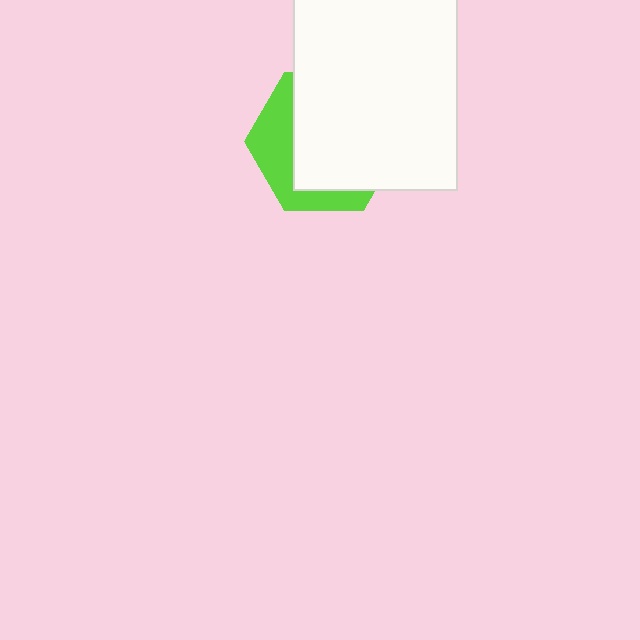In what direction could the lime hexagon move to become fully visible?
The lime hexagon could move toward the lower-left. That would shift it out from behind the white rectangle entirely.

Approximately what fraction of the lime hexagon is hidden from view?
Roughly 66% of the lime hexagon is hidden behind the white rectangle.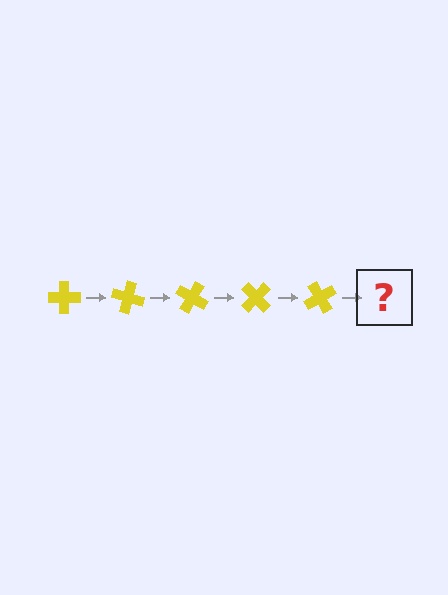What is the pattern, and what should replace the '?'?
The pattern is that the cross rotates 15 degrees each step. The '?' should be a yellow cross rotated 75 degrees.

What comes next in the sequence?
The next element should be a yellow cross rotated 75 degrees.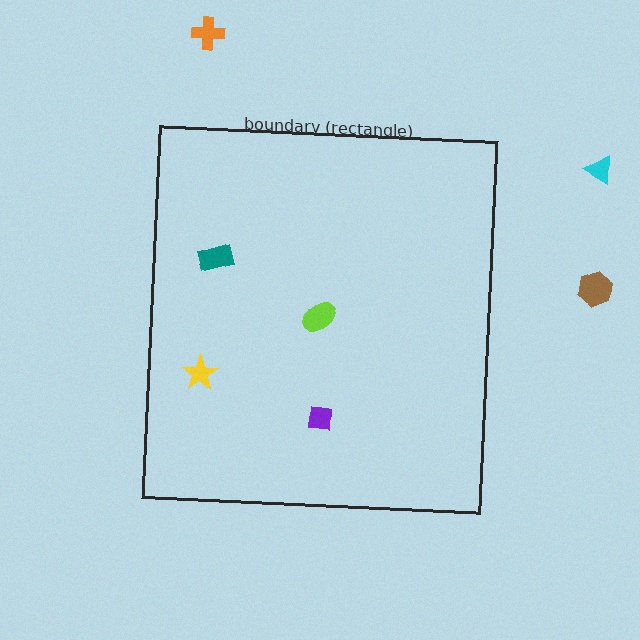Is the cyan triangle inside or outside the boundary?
Outside.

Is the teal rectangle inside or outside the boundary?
Inside.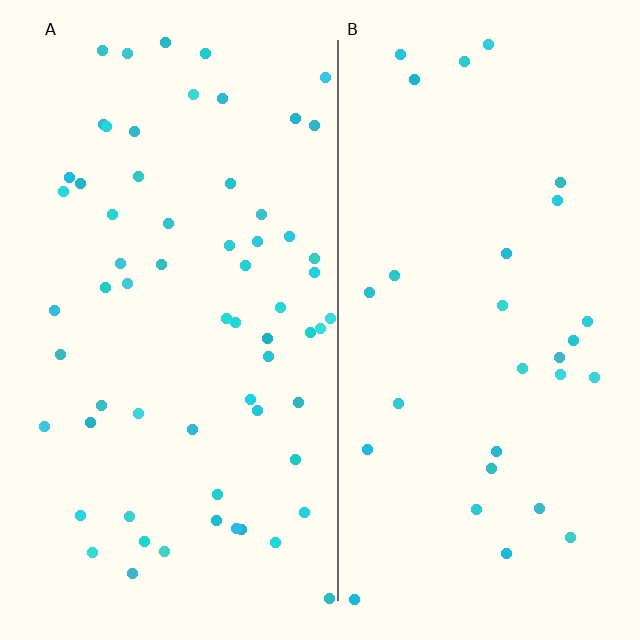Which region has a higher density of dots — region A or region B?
A (the left).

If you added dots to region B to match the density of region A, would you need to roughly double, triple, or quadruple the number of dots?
Approximately double.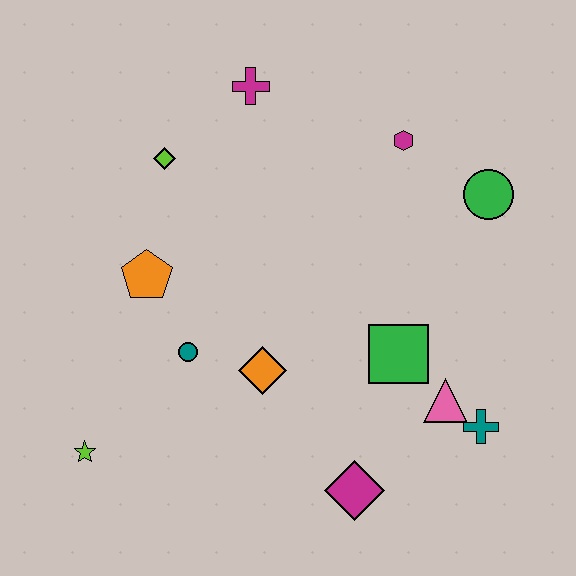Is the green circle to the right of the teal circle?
Yes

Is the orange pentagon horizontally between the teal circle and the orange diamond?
No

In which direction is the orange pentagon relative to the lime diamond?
The orange pentagon is below the lime diamond.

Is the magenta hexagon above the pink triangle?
Yes